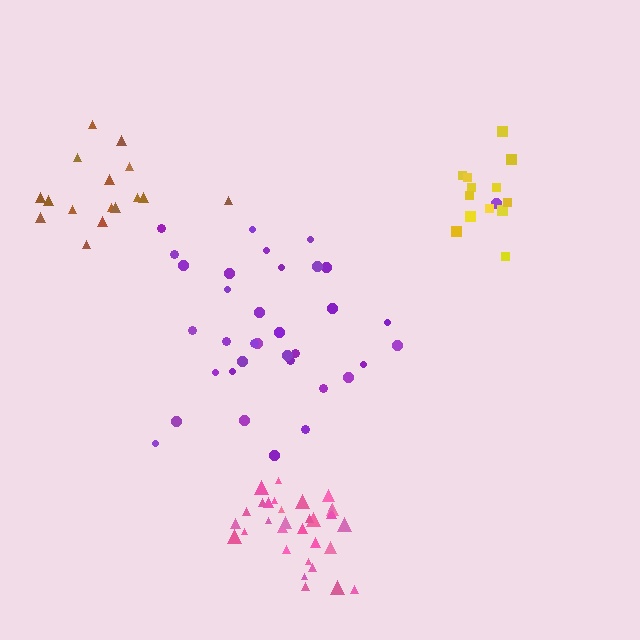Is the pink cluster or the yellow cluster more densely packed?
Pink.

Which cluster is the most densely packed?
Pink.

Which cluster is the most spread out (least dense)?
Purple.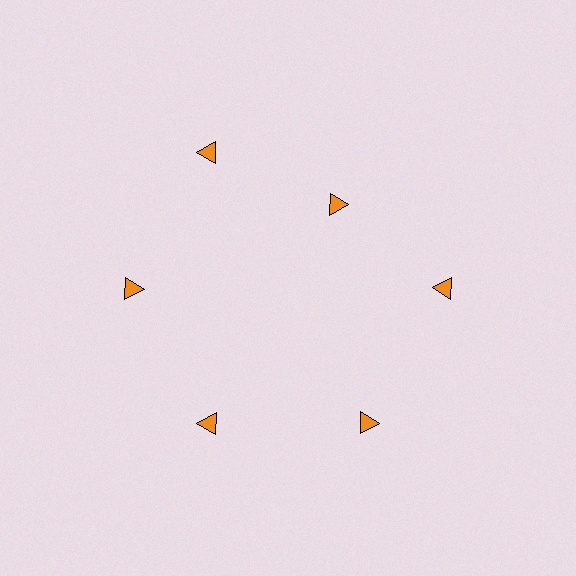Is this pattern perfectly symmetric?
No. The 6 orange triangles are arranged in a ring, but one element near the 1 o'clock position is pulled inward toward the center, breaking the 6-fold rotational symmetry.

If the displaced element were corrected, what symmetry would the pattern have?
It would have 6-fold rotational symmetry — the pattern would map onto itself every 60 degrees.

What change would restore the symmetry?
The symmetry would be restored by moving it outward, back onto the ring so that all 6 triangles sit at equal angles and equal distance from the center.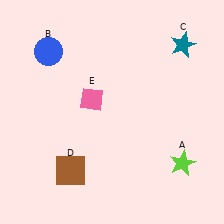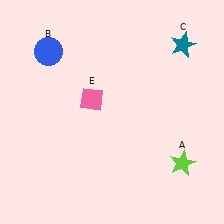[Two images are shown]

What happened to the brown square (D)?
The brown square (D) was removed in Image 2. It was in the bottom-left area of Image 1.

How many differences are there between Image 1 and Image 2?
There is 1 difference between the two images.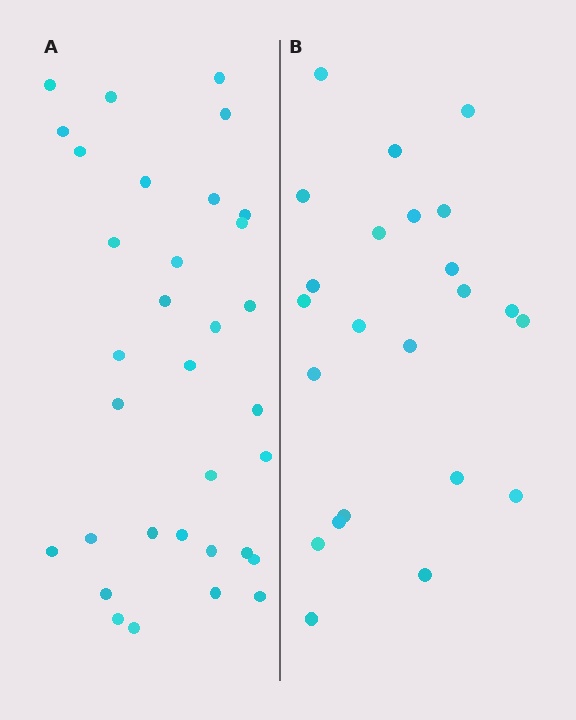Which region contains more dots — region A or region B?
Region A (the left region) has more dots.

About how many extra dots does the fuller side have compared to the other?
Region A has roughly 10 or so more dots than region B.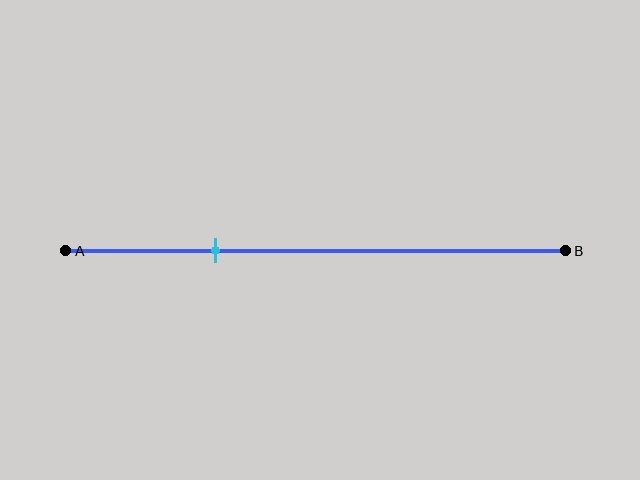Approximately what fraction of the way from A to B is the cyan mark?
The cyan mark is approximately 30% of the way from A to B.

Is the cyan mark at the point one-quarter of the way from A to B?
No, the mark is at about 30% from A, not at the 25% one-quarter point.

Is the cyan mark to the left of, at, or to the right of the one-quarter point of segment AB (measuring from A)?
The cyan mark is to the right of the one-quarter point of segment AB.